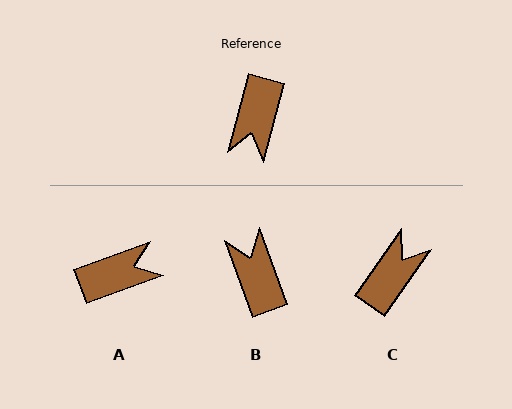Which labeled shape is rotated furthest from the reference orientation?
C, about 160 degrees away.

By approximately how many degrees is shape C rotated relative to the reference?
Approximately 160 degrees counter-clockwise.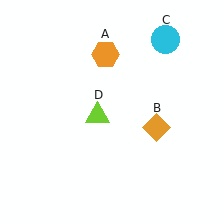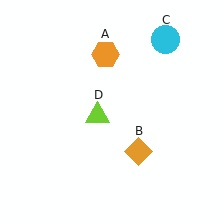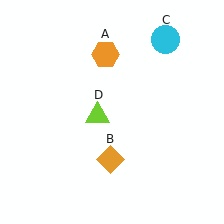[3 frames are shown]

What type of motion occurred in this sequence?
The orange diamond (object B) rotated clockwise around the center of the scene.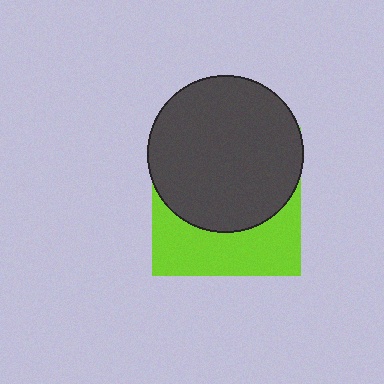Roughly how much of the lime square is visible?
A small part of it is visible (roughly 39%).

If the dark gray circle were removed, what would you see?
You would see the complete lime square.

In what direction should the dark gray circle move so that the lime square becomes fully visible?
The dark gray circle should move up. That is the shortest direction to clear the overlap and leave the lime square fully visible.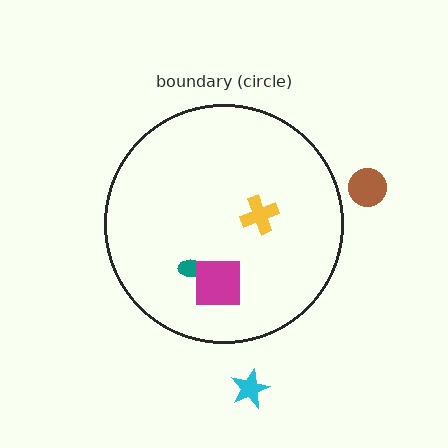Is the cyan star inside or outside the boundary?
Outside.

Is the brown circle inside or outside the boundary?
Outside.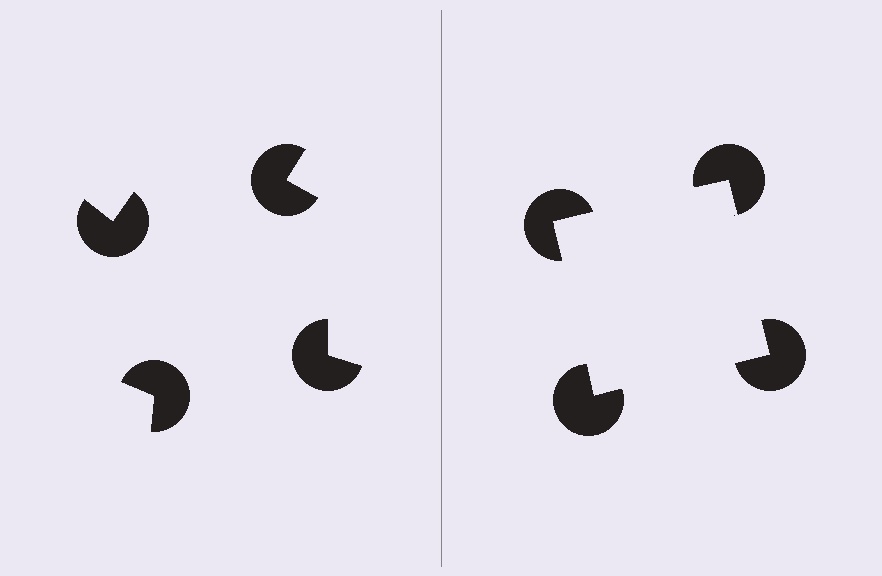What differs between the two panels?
The pac-man discs are positioned identically on both sides; only the wedge orientations differ. On the right they align to a square; on the left they are misaligned.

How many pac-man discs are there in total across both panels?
8 — 4 on each side.